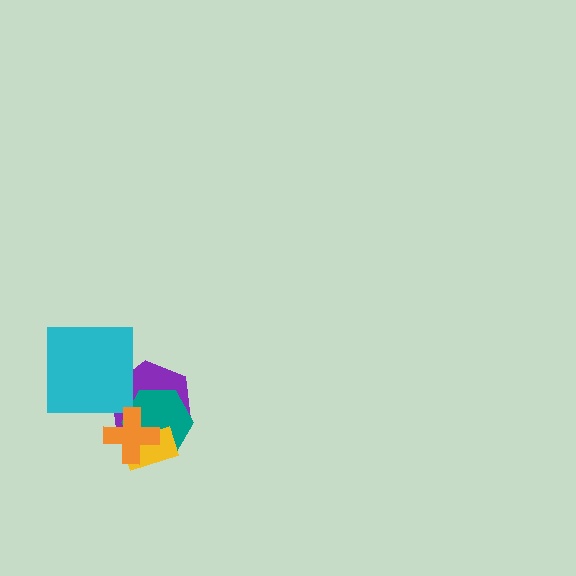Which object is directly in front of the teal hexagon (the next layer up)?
The yellow rectangle is directly in front of the teal hexagon.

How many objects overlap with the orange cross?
3 objects overlap with the orange cross.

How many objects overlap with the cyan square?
1 object overlaps with the cyan square.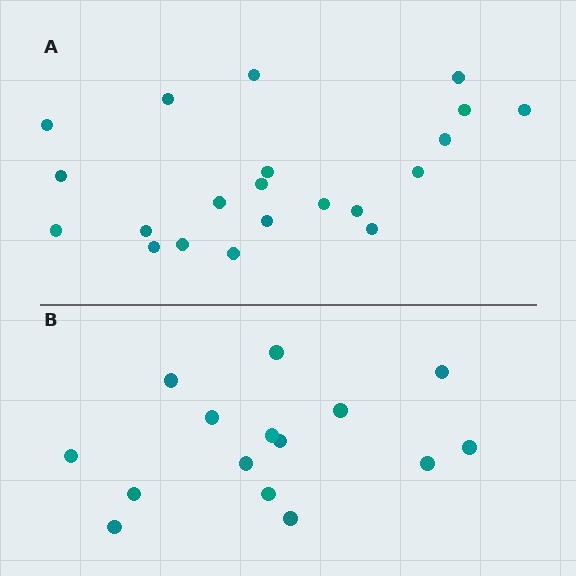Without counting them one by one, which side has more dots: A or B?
Region A (the top region) has more dots.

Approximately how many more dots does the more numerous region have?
Region A has about 6 more dots than region B.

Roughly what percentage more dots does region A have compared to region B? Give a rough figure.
About 40% more.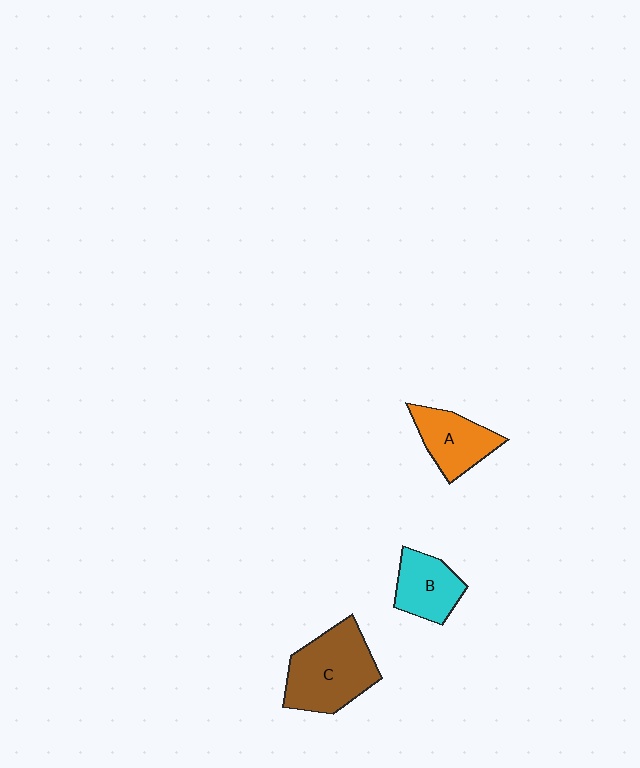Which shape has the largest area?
Shape C (brown).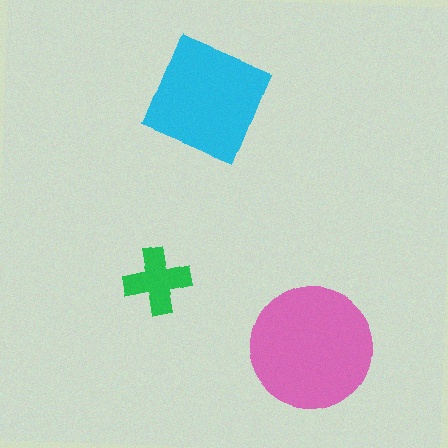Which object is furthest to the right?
The pink circle is rightmost.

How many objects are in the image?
There are 3 objects in the image.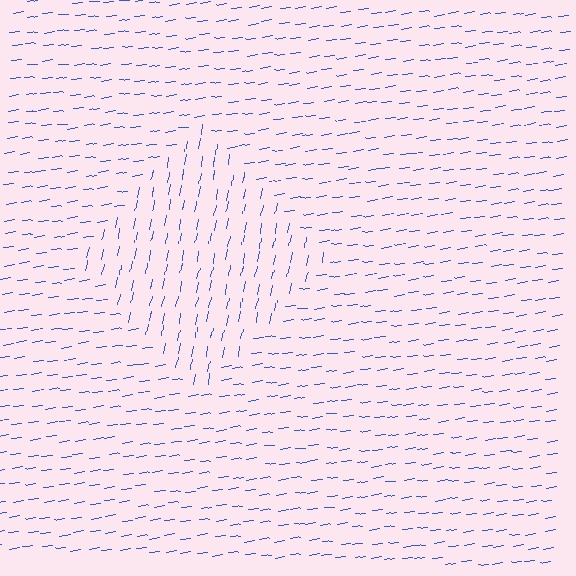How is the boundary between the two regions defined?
The boundary is defined purely by a change in line orientation (approximately 72 degrees difference). All lines are the same color and thickness.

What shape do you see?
I see a diamond.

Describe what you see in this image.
The image is filled with small blue line segments. A diamond region in the image has lines oriented differently from the surrounding lines, creating a visible texture boundary.